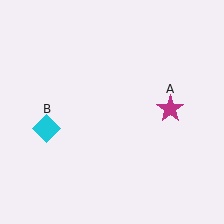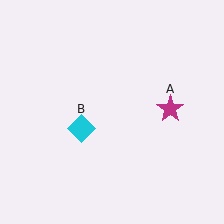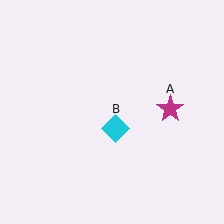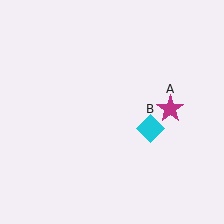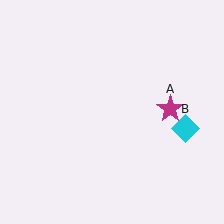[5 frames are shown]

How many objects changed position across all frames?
1 object changed position: cyan diamond (object B).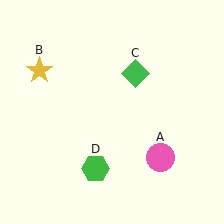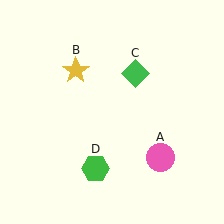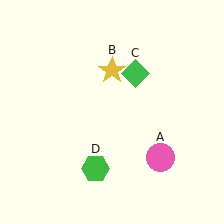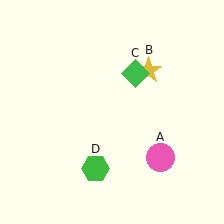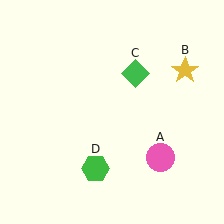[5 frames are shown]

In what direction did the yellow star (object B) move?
The yellow star (object B) moved right.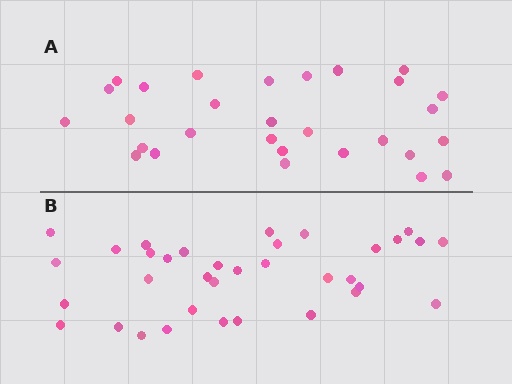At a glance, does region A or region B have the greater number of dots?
Region B (the bottom region) has more dots.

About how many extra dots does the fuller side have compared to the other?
Region B has about 6 more dots than region A.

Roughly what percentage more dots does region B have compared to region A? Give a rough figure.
About 20% more.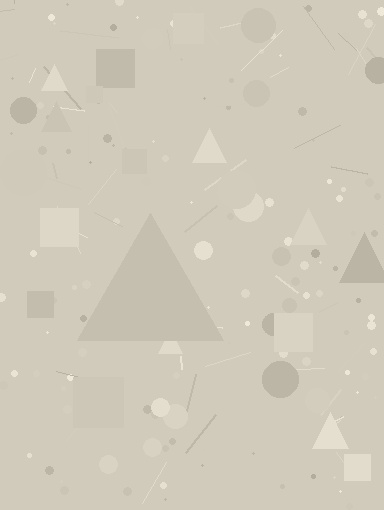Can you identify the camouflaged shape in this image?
The camouflaged shape is a triangle.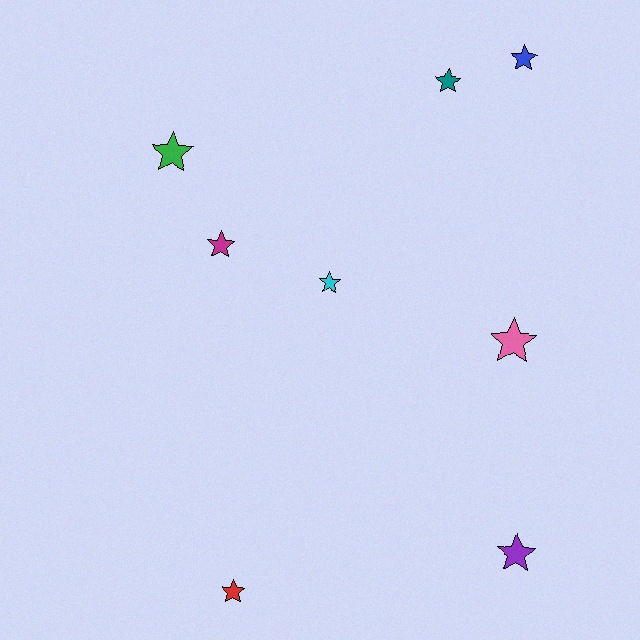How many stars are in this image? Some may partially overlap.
There are 8 stars.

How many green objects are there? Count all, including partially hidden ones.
There is 1 green object.